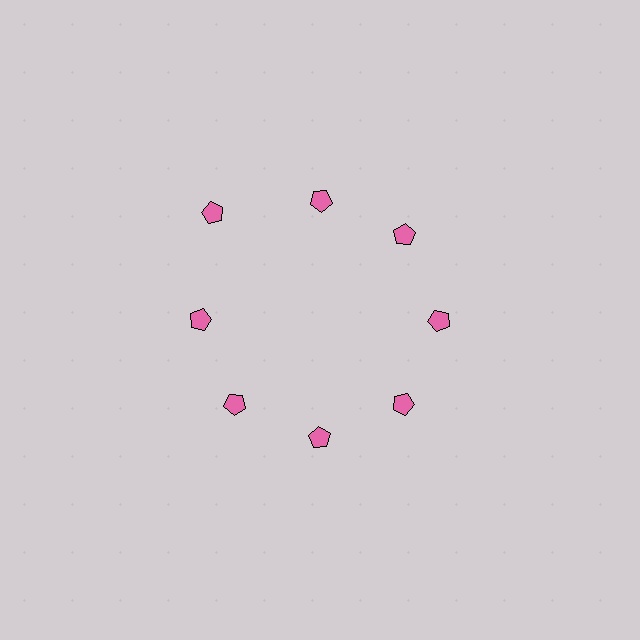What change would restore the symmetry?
The symmetry would be restored by moving it inward, back onto the ring so that all 8 pentagons sit at equal angles and equal distance from the center.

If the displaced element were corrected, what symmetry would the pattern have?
It would have 8-fold rotational symmetry — the pattern would map onto itself every 45 degrees.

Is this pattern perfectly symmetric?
No. The 8 pink pentagons are arranged in a ring, but one element near the 10 o'clock position is pushed outward from the center, breaking the 8-fold rotational symmetry.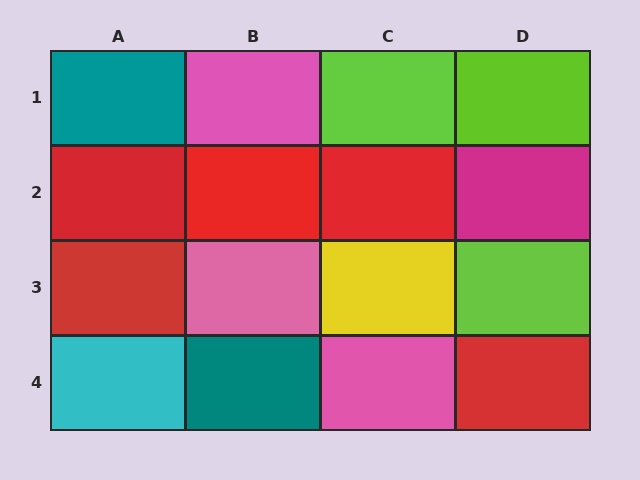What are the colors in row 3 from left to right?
Red, pink, yellow, lime.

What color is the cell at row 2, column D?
Magenta.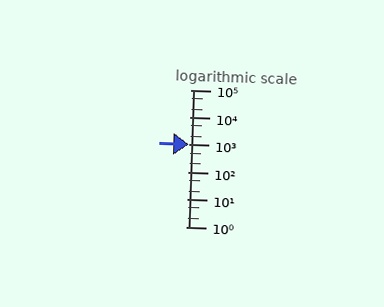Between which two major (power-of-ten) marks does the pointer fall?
The pointer is between 1000 and 10000.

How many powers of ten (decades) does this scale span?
The scale spans 5 decades, from 1 to 100000.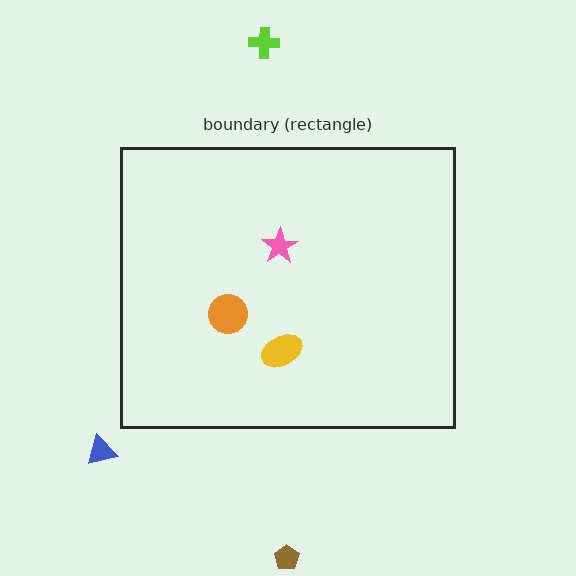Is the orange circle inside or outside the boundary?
Inside.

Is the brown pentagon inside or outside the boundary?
Outside.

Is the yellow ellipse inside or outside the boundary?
Inside.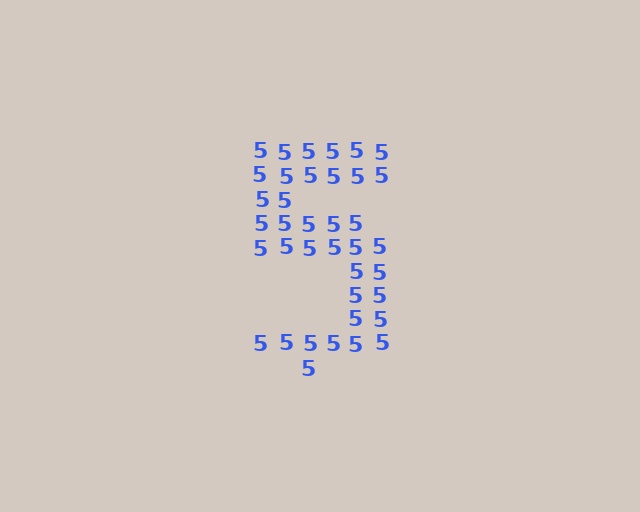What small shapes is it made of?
It is made of small digit 5's.